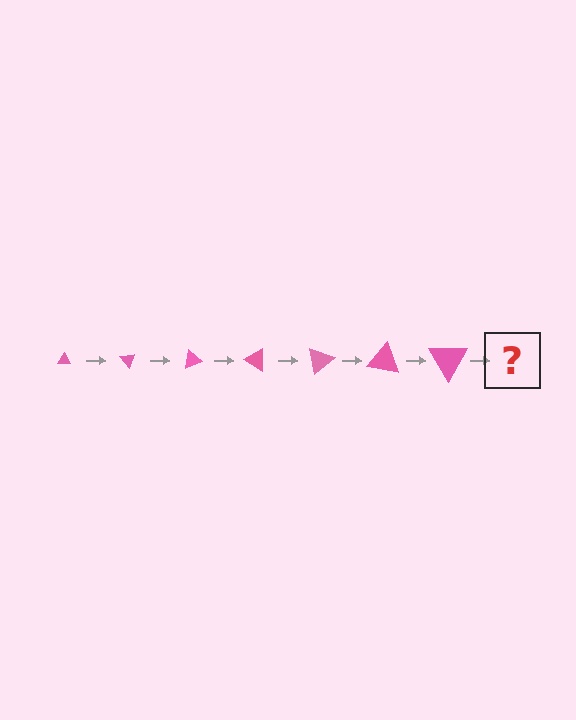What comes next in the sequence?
The next element should be a triangle, larger than the previous one and rotated 350 degrees from the start.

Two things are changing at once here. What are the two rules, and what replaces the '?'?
The two rules are that the triangle grows larger each step and it rotates 50 degrees each step. The '?' should be a triangle, larger than the previous one and rotated 350 degrees from the start.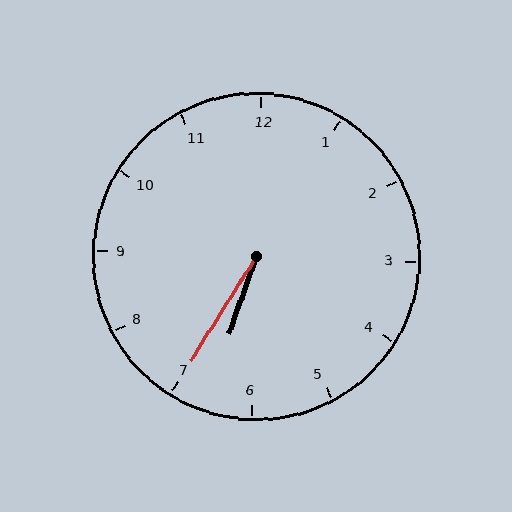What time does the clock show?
6:35.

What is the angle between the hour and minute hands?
Approximately 12 degrees.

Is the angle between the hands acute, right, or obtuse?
It is acute.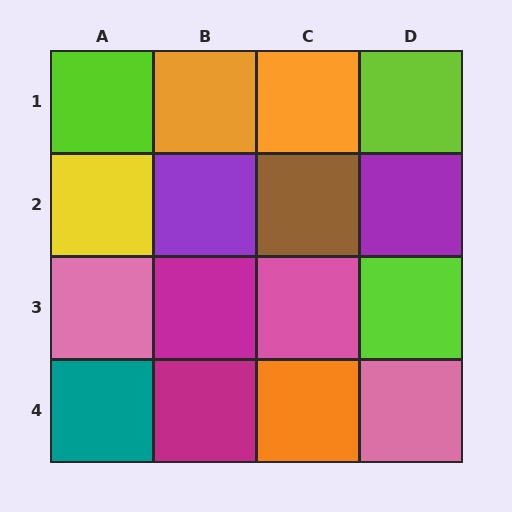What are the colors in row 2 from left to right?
Yellow, purple, brown, purple.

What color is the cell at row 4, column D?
Pink.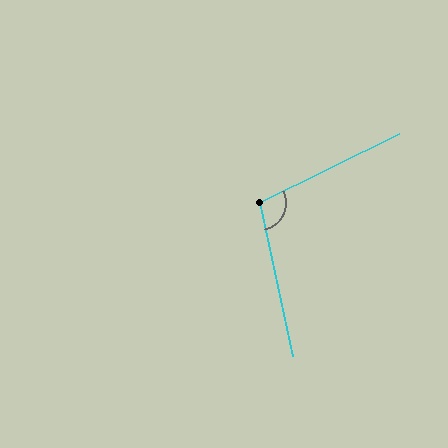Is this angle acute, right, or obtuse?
It is obtuse.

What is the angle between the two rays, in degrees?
Approximately 104 degrees.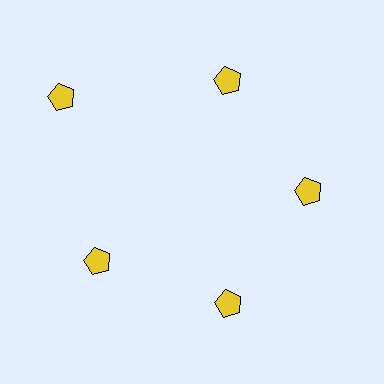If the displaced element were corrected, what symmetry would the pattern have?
It would have 5-fold rotational symmetry — the pattern would map onto itself every 72 degrees.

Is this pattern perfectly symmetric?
No. The 5 yellow pentagons are arranged in a ring, but one element near the 10 o'clock position is pushed outward from the center, breaking the 5-fold rotational symmetry.